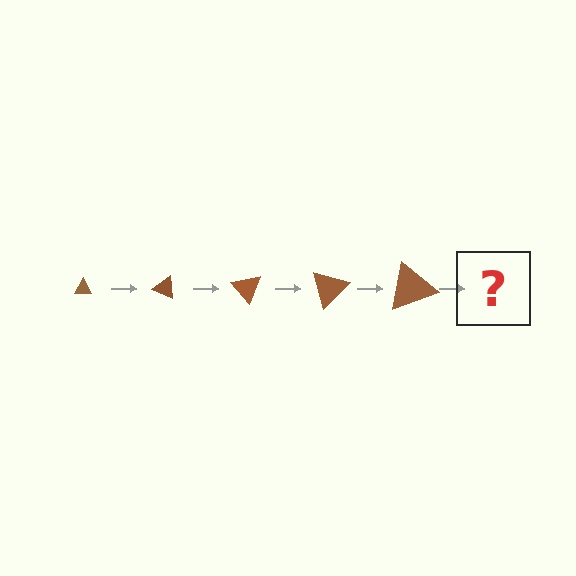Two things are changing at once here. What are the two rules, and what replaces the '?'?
The two rules are that the triangle grows larger each step and it rotates 25 degrees each step. The '?' should be a triangle, larger than the previous one and rotated 125 degrees from the start.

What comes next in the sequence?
The next element should be a triangle, larger than the previous one and rotated 125 degrees from the start.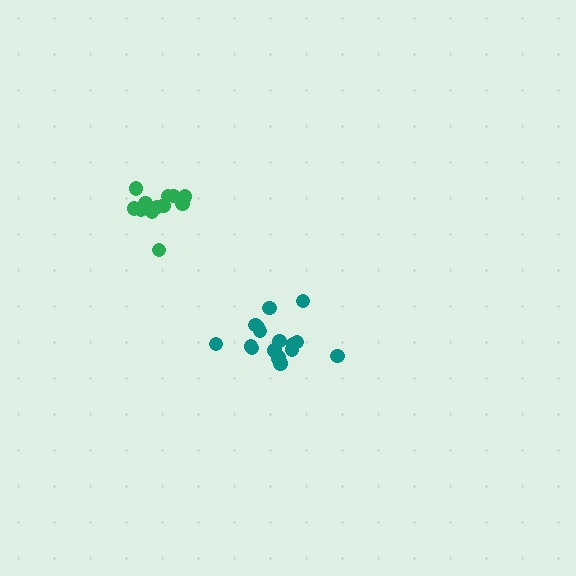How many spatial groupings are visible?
There are 2 spatial groupings.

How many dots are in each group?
Group 1: 12 dots, Group 2: 17 dots (29 total).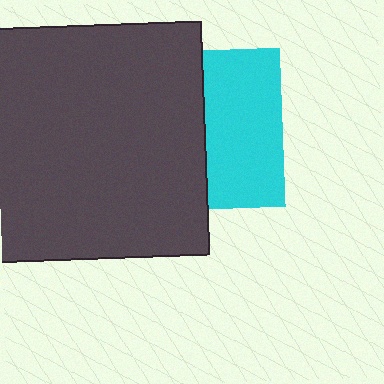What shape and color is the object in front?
The object in front is a dark gray square.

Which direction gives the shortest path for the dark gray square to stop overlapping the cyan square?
Moving left gives the shortest separation.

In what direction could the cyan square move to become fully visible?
The cyan square could move right. That would shift it out from behind the dark gray square entirely.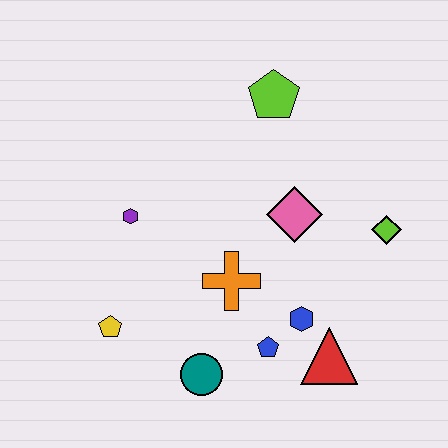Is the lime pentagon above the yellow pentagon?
Yes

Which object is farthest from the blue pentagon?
The lime pentagon is farthest from the blue pentagon.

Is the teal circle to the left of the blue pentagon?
Yes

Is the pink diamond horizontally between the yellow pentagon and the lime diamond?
Yes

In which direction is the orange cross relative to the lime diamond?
The orange cross is to the left of the lime diamond.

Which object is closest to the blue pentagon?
The blue hexagon is closest to the blue pentagon.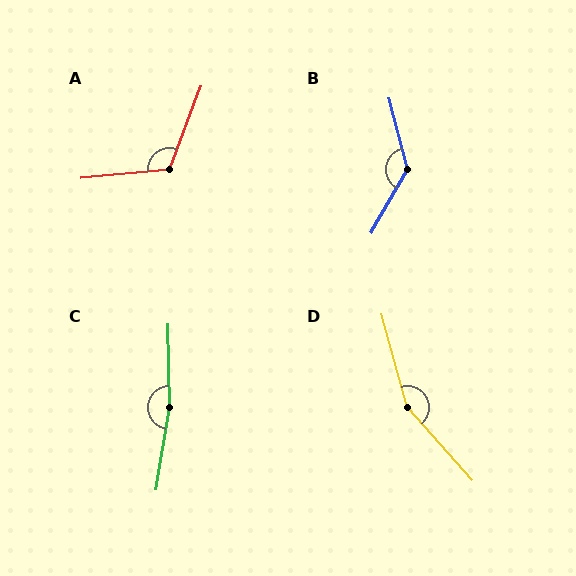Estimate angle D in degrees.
Approximately 153 degrees.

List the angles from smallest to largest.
A (116°), B (136°), D (153°), C (170°).